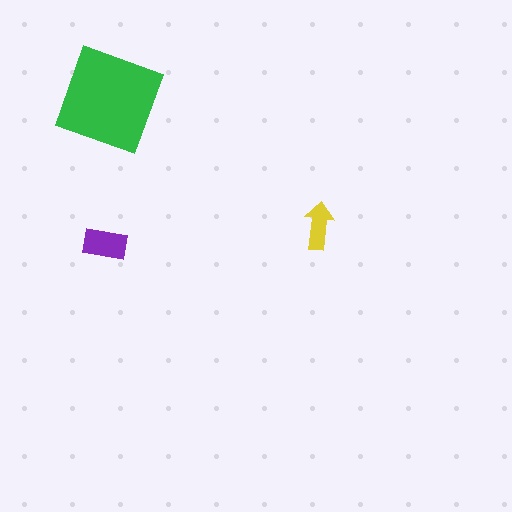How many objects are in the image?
There are 3 objects in the image.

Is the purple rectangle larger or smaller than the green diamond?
Smaller.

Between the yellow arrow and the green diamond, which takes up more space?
The green diamond.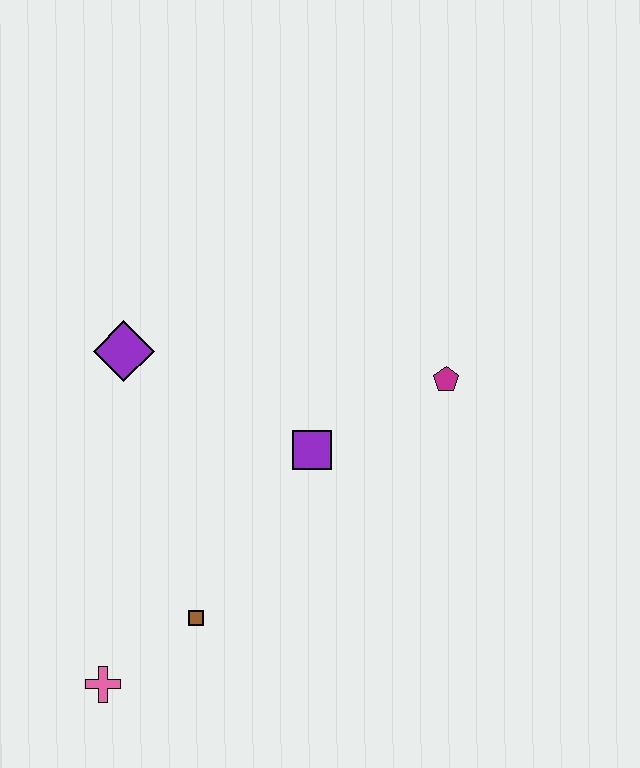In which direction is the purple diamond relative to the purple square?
The purple diamond is to the left of the purple square.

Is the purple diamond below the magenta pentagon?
No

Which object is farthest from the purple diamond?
The pink cross is farthest from the purple diamond.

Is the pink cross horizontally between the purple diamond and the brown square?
No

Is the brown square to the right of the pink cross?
Yes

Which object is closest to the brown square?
The pink cross is closest to the brown square.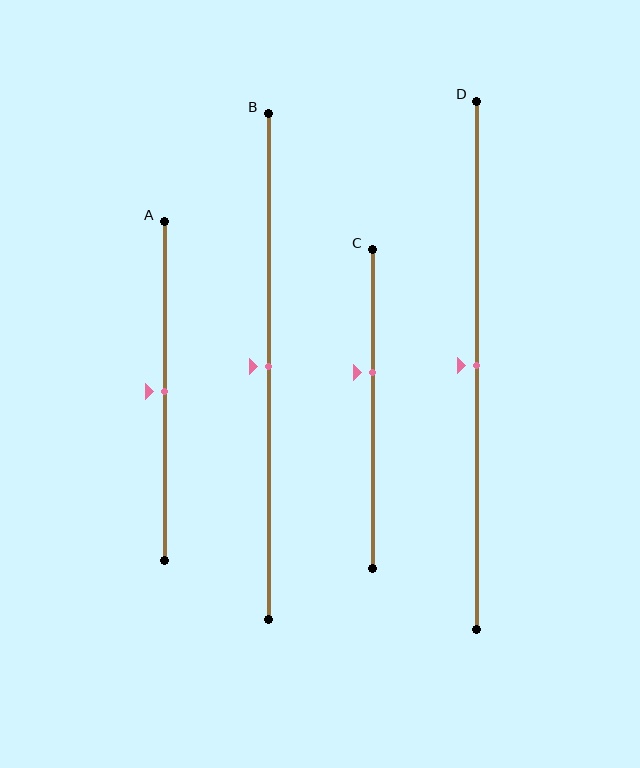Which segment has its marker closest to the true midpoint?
Segment A has its marker closest to the true midpoint.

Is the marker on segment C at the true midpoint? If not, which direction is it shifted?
No, the marker on segment C is shifted upward by about 11% of the segment length.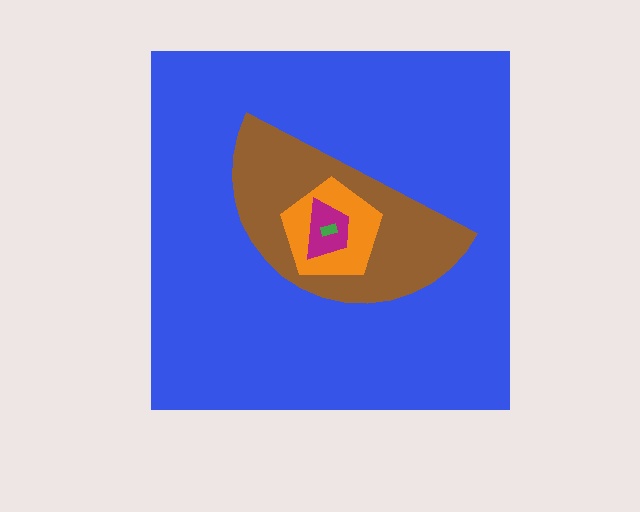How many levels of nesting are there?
5.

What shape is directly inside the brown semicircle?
The orange pentagon.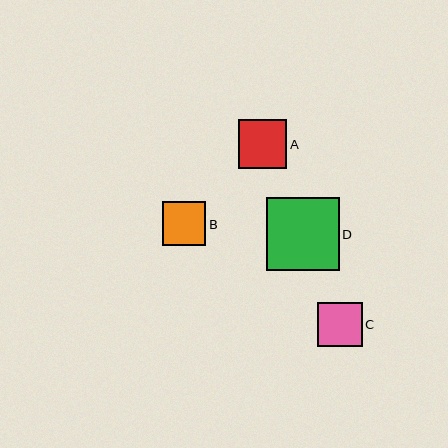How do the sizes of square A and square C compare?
Square A and square C are approximately the same size.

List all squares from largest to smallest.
From largest to smallest: D, A, C, B.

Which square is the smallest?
Square B is the smallest with a size of approximately 43 pixels.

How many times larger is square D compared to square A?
Square D is approximately 1.5 times the size of square A.